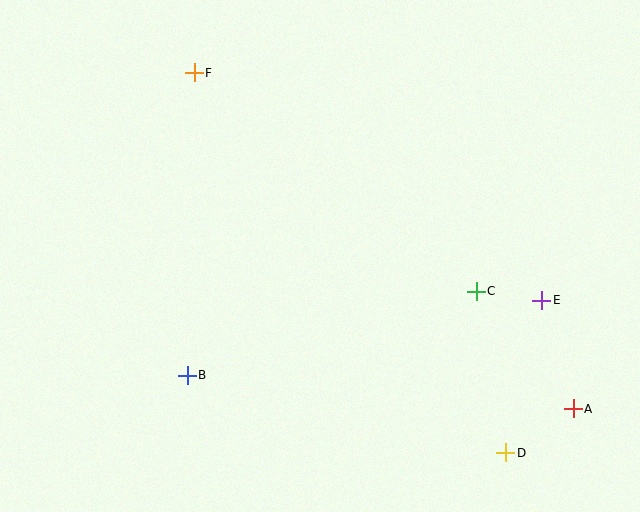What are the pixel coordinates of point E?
Point E is at (542, 300).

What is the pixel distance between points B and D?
The distance between B and D is 328 pixels.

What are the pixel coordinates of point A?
Point A is at (573, 409).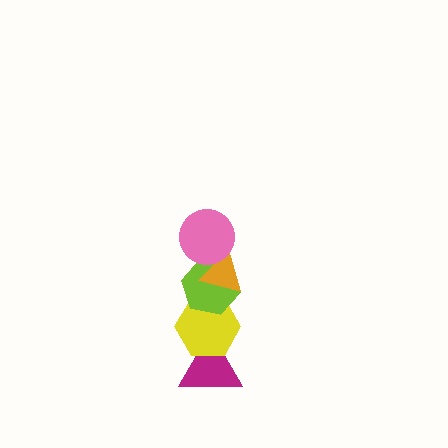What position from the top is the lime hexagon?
The lime hexagon is 3rd from the top.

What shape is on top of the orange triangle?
The pink circle is on top of the orange triangle.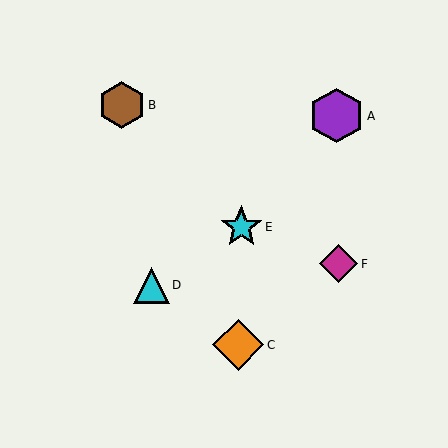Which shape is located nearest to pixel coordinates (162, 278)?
The cyan triangle (labeled D) at (151, 285) is nearest to that location.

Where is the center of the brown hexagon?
The center of the brown hexagon is at (122, 105).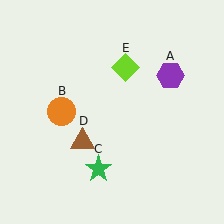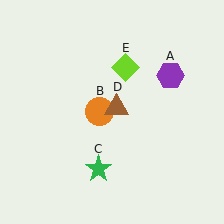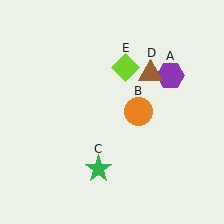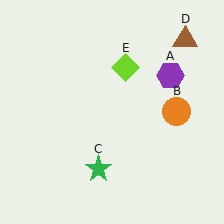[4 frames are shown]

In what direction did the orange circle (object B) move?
The orange circle (object B) moved right.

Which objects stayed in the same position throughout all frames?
Purple hexagon (object A) and green star (object C) and lime diamond (object E) remained stationary.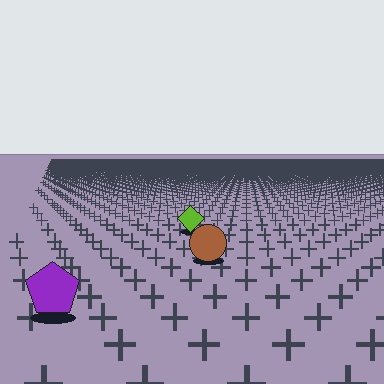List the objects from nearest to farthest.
From nearest to farthest: the purple pentagon, the brown circle, the lime diamond.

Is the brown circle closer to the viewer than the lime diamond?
Yes. The brown circle is closer — you can tell from the texture gradient: the ground texture is coarser near it.